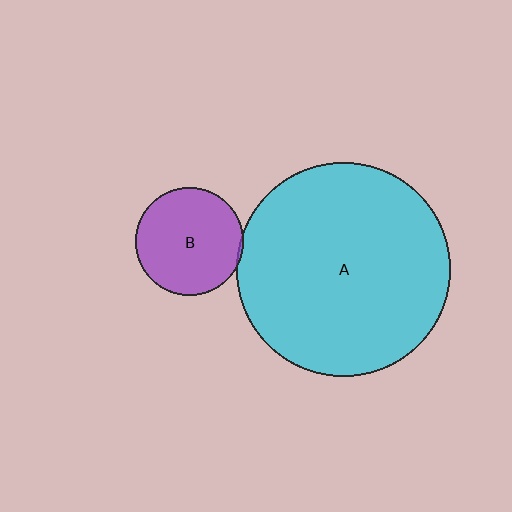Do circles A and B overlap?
Yes.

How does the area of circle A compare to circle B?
Approximately 3.9 times.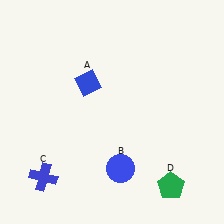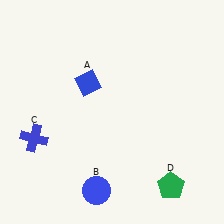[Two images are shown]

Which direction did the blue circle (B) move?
The blue circle (B) moved left.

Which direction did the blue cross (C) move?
The blue cross (C) moved up.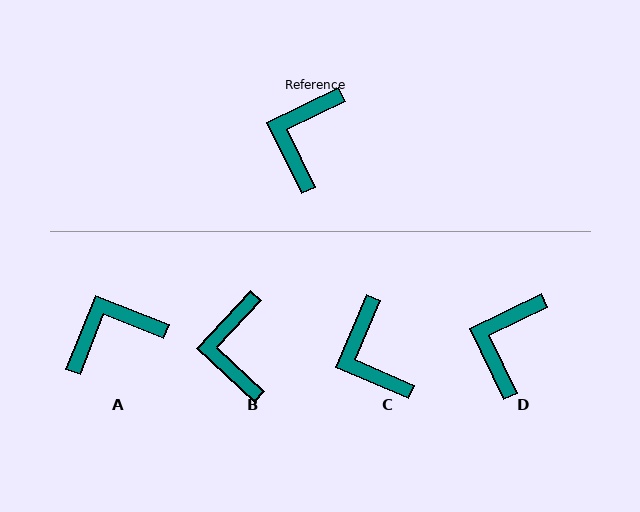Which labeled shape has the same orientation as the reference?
D.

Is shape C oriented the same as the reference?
No, it is off by about 41 degrees.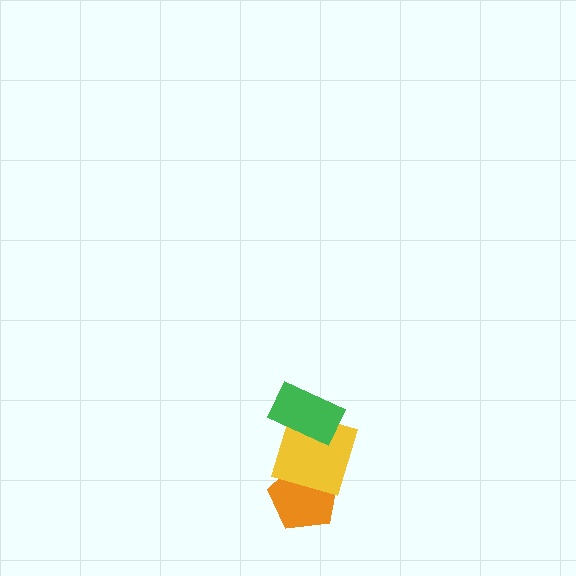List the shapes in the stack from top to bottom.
From top to bottom: the green rectangle, the yellow square, the orange pentagon.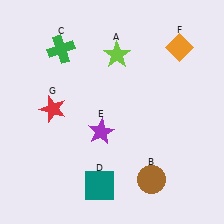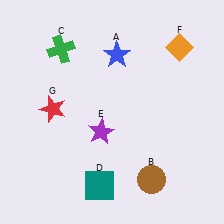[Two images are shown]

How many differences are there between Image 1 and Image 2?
There is 1 difference between the two images.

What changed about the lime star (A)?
In Image 1, A is lime. In Image 2, it changed to blue.